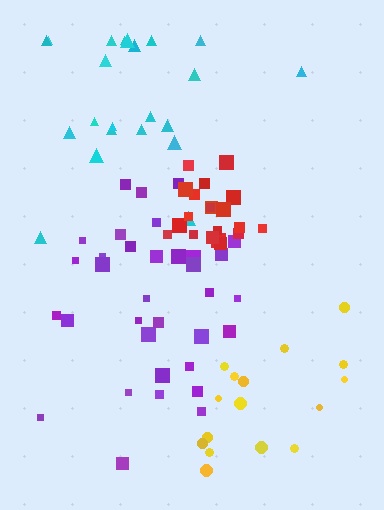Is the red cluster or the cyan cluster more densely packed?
Red.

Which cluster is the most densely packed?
Red.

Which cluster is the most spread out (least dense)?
Cyan.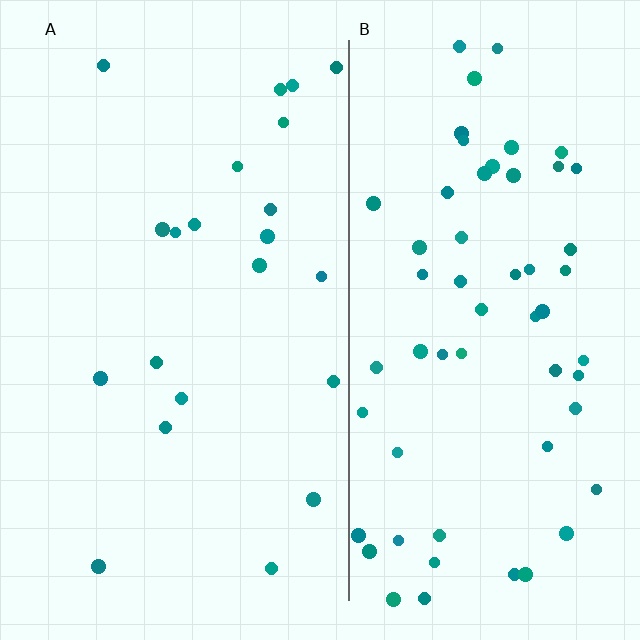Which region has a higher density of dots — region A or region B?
B (the right).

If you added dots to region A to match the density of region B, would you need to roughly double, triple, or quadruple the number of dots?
Approximately triple.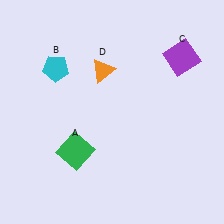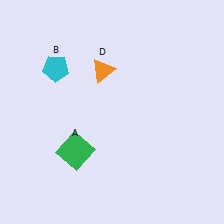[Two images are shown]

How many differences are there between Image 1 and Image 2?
There is 1 difference between the two images.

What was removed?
The purple square (C) was removed in Image 2.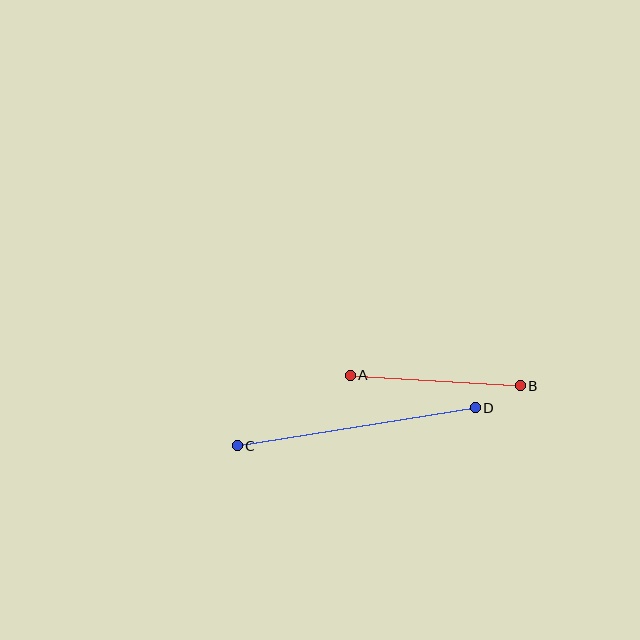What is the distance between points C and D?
The distance is approximately 241 pixels.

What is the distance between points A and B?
The distance is approximately 170 pixels.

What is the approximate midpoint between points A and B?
The midpoint is at approximately (435, 380) pixels.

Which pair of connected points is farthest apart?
Points C and D are farthest apart.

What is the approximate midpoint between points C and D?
The midpoint is at approximately (356, 427) pixels.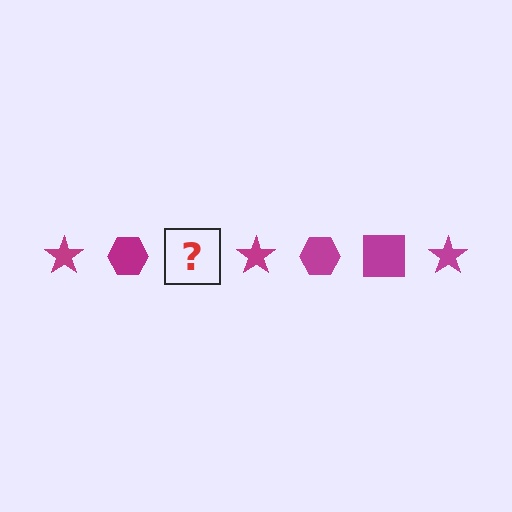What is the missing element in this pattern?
The missing element is a magenta square.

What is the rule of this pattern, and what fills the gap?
The rule is that the pattern cycles through star, hexagon, square shapes in magenta. The gap should be filled with a magenta square.